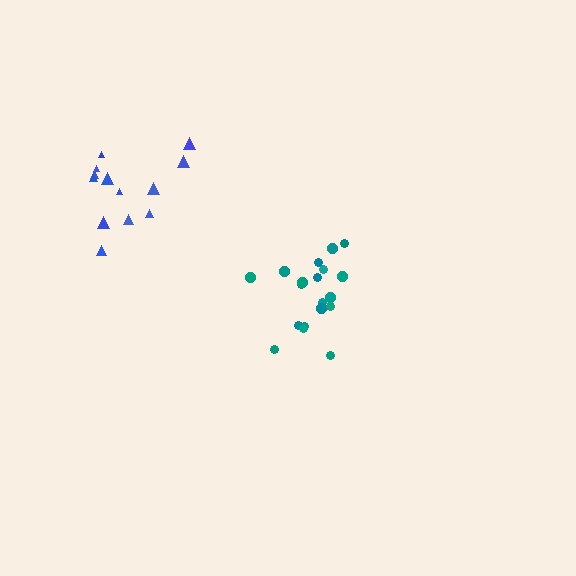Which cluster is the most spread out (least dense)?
Blue.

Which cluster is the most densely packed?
Teal.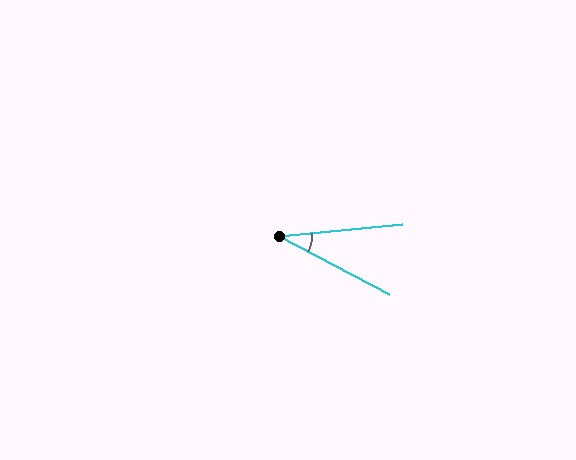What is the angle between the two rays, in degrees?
Approximately 33 degrees.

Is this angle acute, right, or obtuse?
It is acute.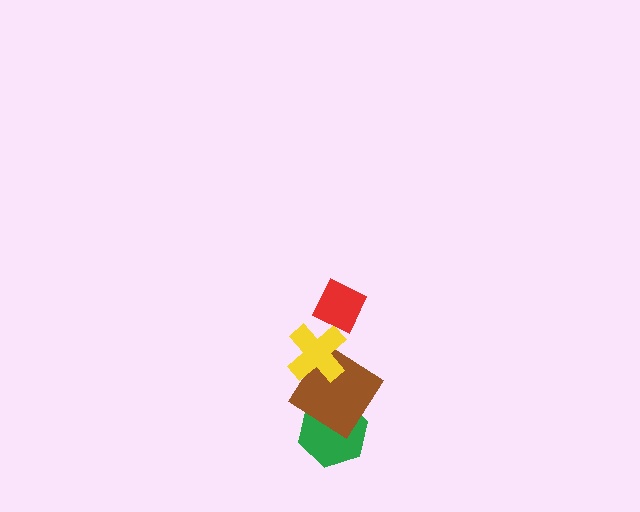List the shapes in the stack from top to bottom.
From top to bottom: the red diamond, the yellow cross, the brown diamond, the green hexagon.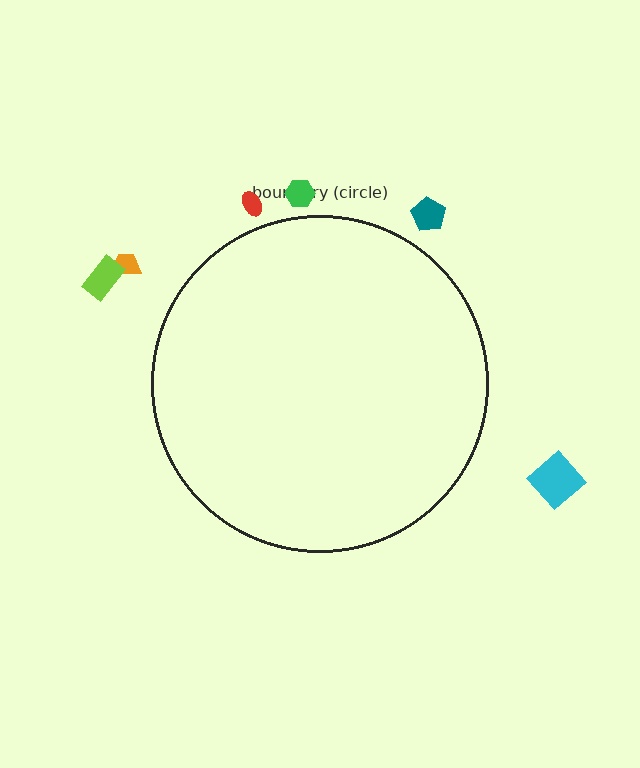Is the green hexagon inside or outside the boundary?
Outside.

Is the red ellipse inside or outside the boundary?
Outside.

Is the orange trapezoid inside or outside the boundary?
Outside.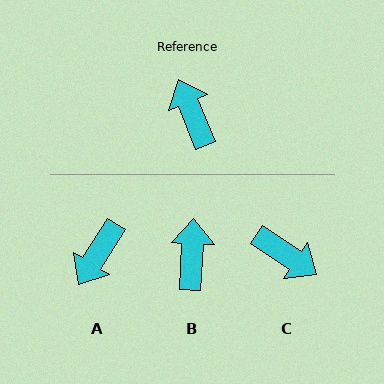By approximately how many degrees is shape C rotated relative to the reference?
Approximately 146 degrees clockwise.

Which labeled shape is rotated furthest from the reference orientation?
C, about 146 degrees away.